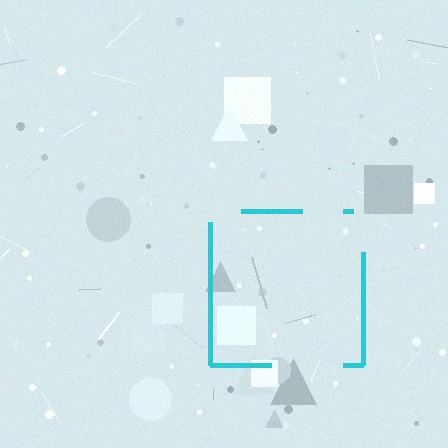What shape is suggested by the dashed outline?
The dashed outline suggests a square.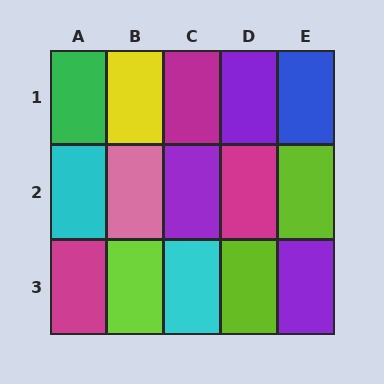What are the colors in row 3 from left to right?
Magenta, lime, cyan, lime, purple.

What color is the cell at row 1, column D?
Purple.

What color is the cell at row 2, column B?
Pink.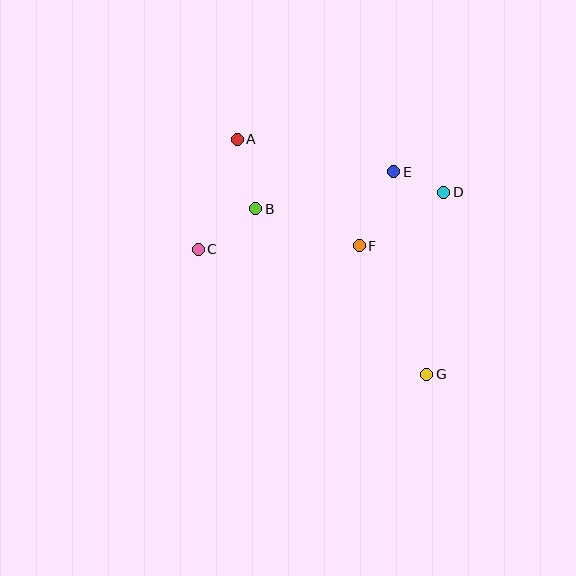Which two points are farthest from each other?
Points A and G are farthest from each other.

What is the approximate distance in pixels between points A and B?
The distance between A and B is approximately 72 pixels.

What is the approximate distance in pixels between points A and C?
The distance between A and C is approximately 117 pixels.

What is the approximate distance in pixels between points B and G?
The distance between B and G is approximately 238 pixels.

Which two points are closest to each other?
Points D and E are closest to each other.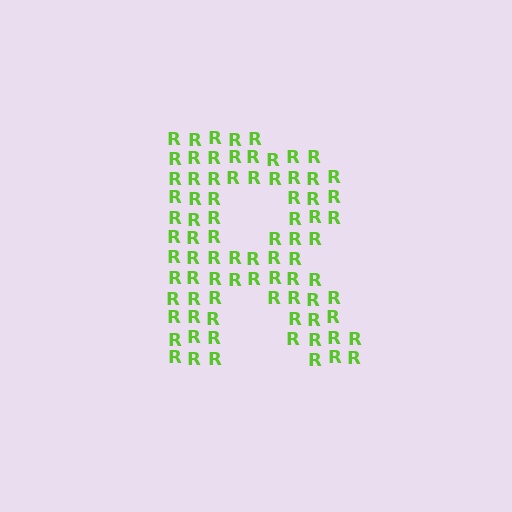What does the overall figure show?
The overall figure shows the letter R.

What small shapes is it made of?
It is made of small letter R's.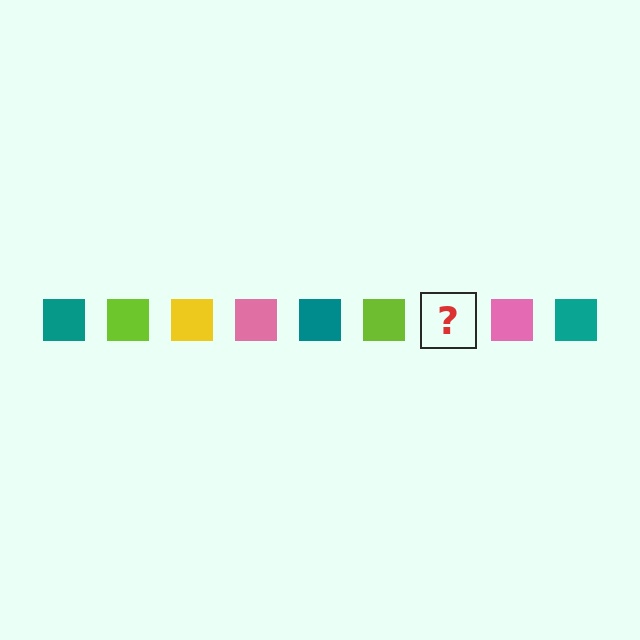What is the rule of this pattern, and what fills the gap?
The rule is that the pattern cycles through teal, lime, yellow, pink squares. The gap should be filled with a yellow square.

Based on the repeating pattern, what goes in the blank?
The blank should be a yellow square.